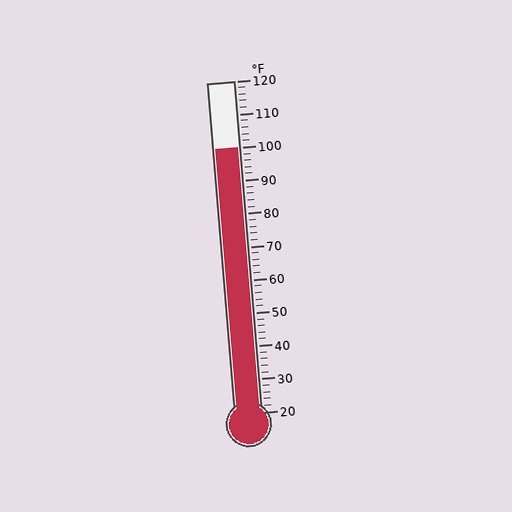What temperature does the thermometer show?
The thermometer shows approximately 100°F.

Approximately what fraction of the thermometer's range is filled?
The thermometer is filled to approximately 80% of its range.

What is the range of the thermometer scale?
The thermometer scale ranges from 20°F to 120°F.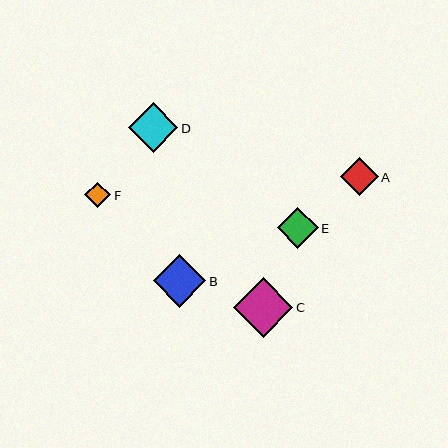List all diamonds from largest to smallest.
From largest to smallest: C, B, D, E, A, F.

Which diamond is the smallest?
Diamond F is the smallest with a size of approximately 26 pixels.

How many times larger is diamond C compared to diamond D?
Diamond C is approximately 1.2 times the size of diamond D.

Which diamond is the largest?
Diamond C is the largest with a size of approximately 59 pixels.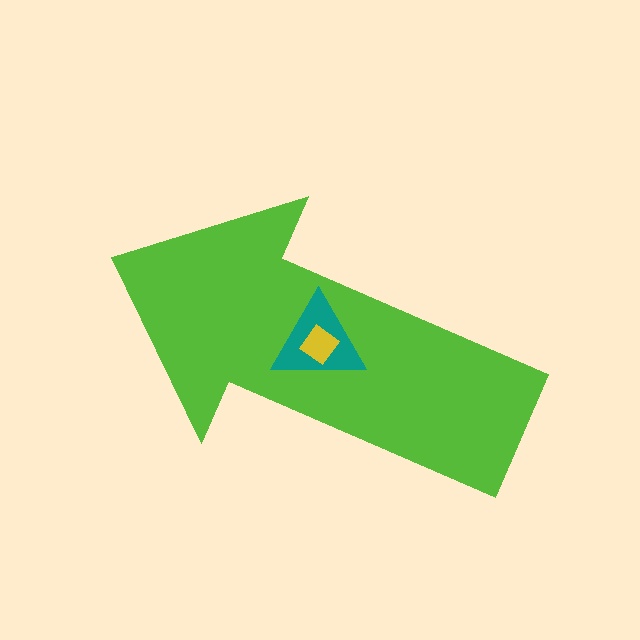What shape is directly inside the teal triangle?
The yellow diamond.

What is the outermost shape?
The lime arrow.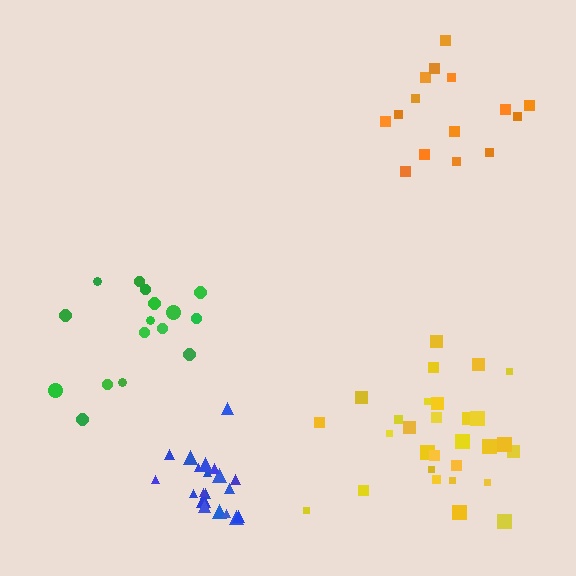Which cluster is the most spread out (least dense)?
Orange.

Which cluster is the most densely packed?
Blue.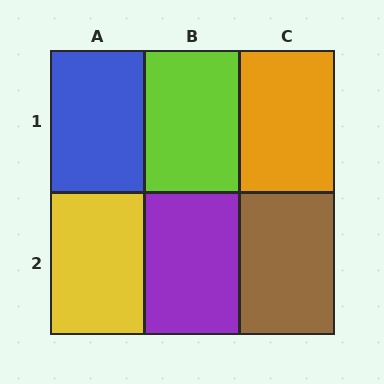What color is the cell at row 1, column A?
Blue.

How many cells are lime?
1 cell is lime.